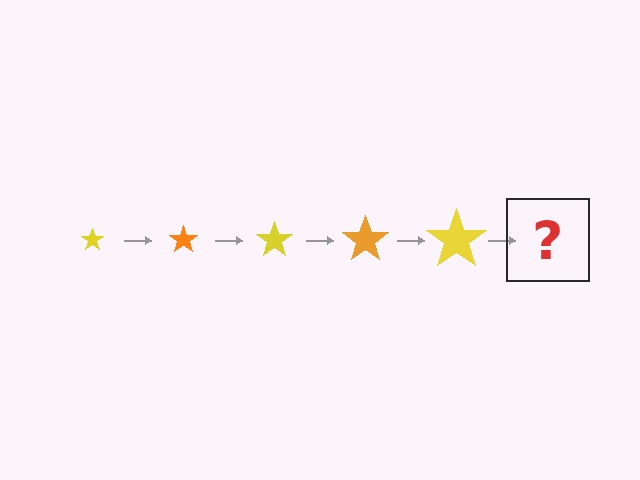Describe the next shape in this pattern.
It should be an orange star, larger than the previous one.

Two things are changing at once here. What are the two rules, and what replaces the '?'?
The two rules are that the star grows larger each step and the color cycles through yellow and orange. The '?' should be an orange star, larger than the previous one.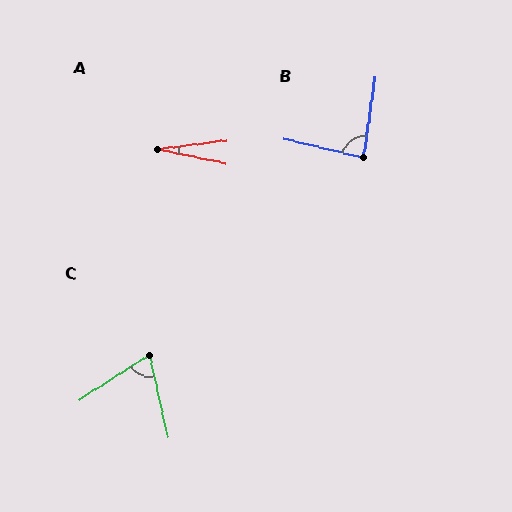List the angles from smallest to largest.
A (19°), C (69°), B (85°).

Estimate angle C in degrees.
Approximately 69 degrees.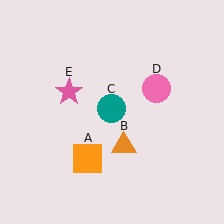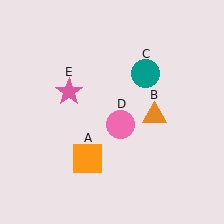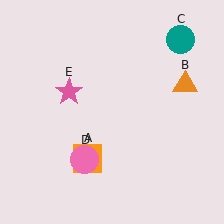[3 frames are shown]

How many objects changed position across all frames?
3 objects changed position: orange triangle (object B), teal circle (object C), pink circle (object D).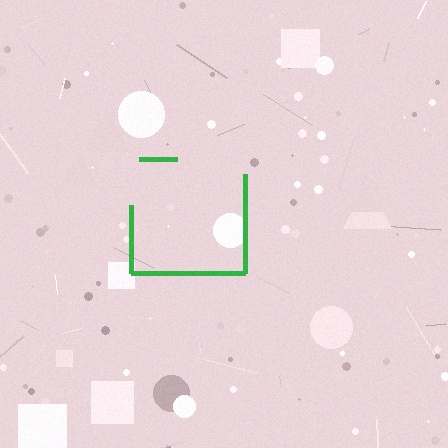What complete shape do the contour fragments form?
The contour fragments form a square.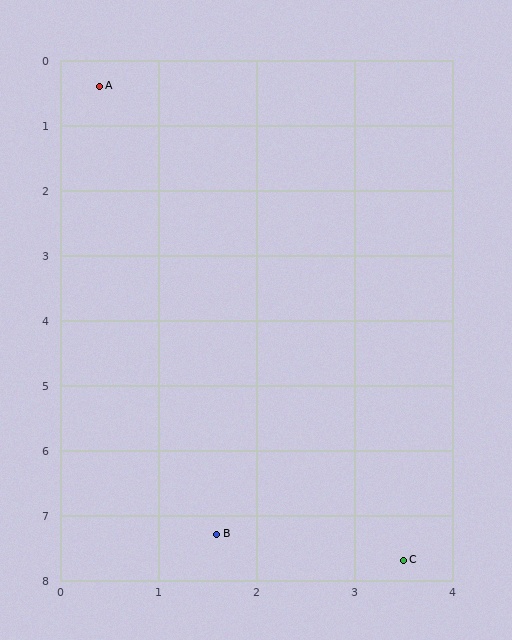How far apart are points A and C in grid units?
Points A and C are about 7.9 grid units apart.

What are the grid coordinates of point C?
Point C is at approximately (3.5, 7.7).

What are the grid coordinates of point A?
Point A is at approximately (0.4, 0.4).